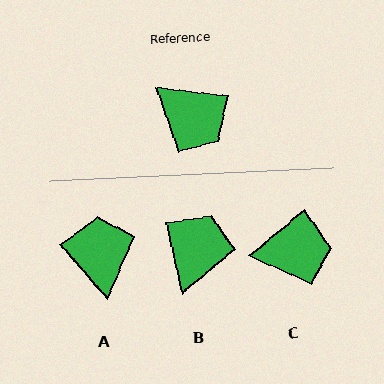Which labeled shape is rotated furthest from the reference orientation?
A, about 137 degrees away.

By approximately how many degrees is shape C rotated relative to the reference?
Approximately 47 degrees counter-clockwise.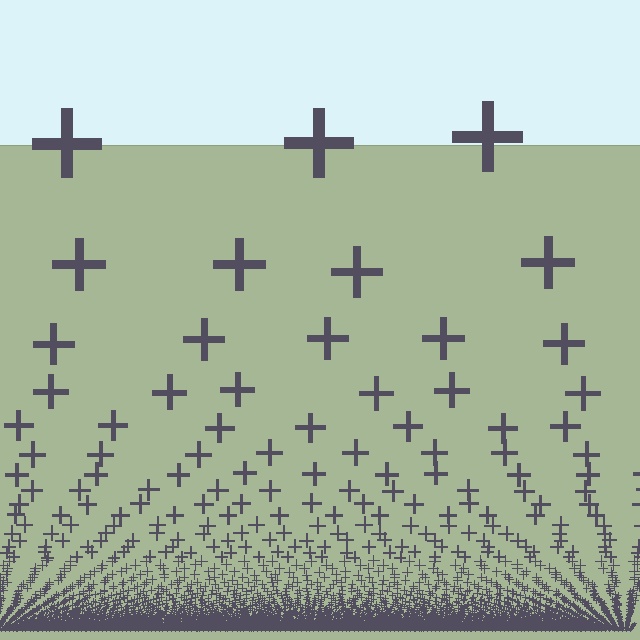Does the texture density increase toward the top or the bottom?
Density increases toward the bottom.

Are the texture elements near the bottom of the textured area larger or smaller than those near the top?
Smaller. The gradient is inverted — elements near the bottom are smaller and denser.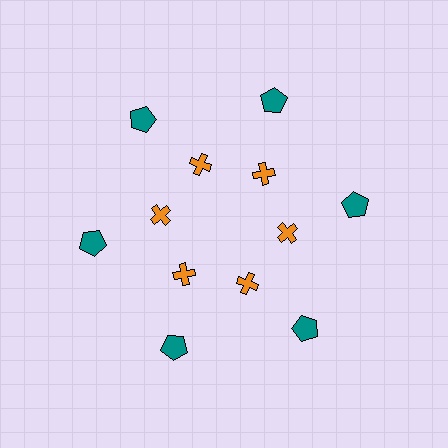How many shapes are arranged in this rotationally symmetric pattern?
There are 12 shapes, arranged in 6 groups of 2.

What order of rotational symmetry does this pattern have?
This pattern has 6-fold rotational symmetry.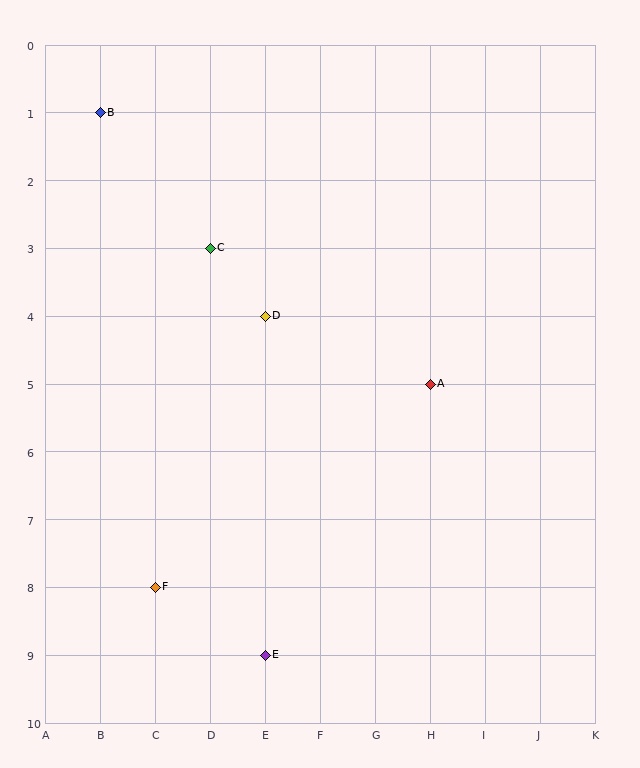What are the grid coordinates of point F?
Point F is at grid coordinates (C, 8).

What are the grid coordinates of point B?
Point B is at grid coordinates (B, 1).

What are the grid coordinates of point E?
Point E is at grid coordinates (E, 9).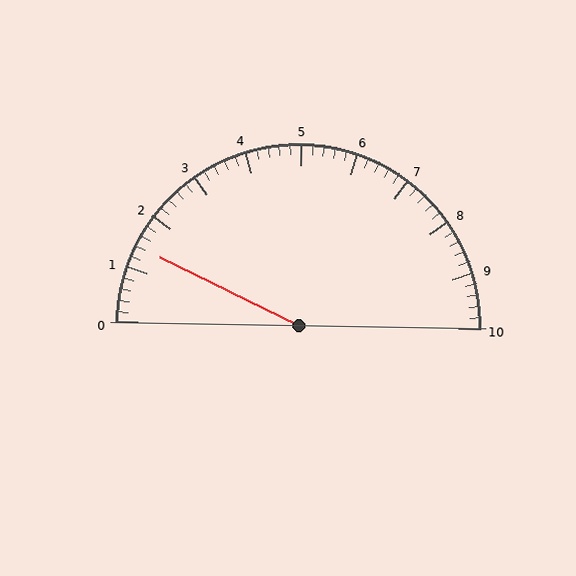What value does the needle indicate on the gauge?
The needle indicates approximately 1.4.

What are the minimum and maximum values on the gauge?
The gauge ranges from 0 to 10.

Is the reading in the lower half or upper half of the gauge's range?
The reading is in the lower half of the range (0 to 10).